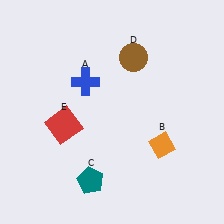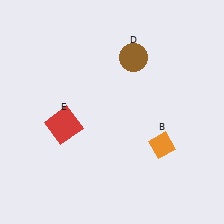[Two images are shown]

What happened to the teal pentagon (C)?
The teal pentagon (C) was removed in Image 2. It was in the bottom-left area of Image 1.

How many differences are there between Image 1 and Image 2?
There are 2 differences between the two images.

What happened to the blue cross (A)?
The blue cross (A) was removed in Image 2. It was in the top-left area of Image 1.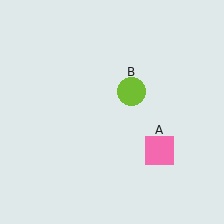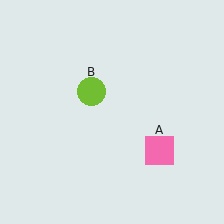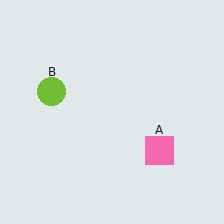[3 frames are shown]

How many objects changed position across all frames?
1 object changed position: lime circle (object B).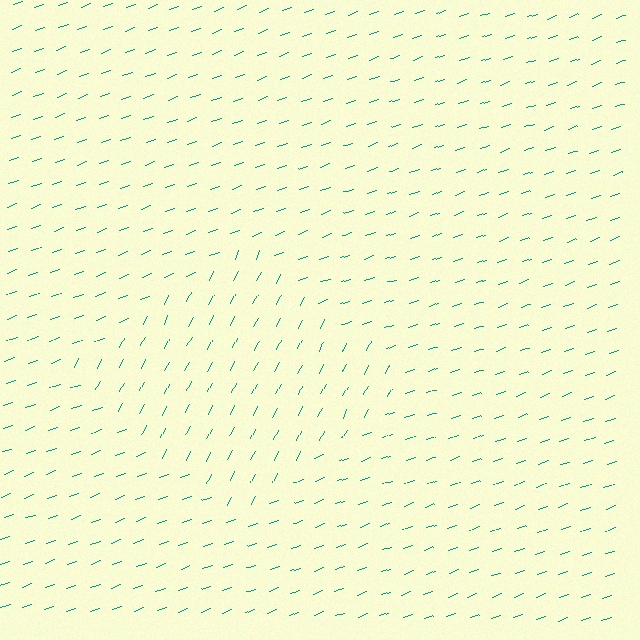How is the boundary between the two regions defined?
The boundary is defined purely by a change in line orientation (approximately 45 degrees difference). All lines are the same color and thickness.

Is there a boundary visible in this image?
Yes, there is a texture boundary formed by a change in line orientation.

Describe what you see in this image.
The image is filled with small teal line segments. A diamond region in the image has lines oriented differently from the surrounding lines, creating a visible texture boundary.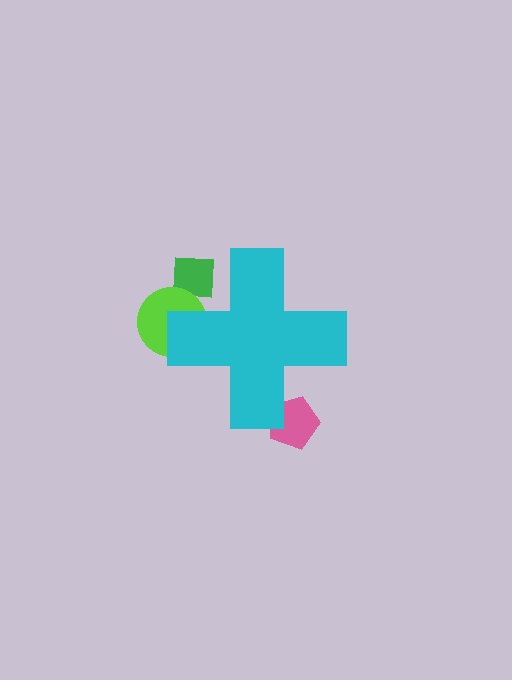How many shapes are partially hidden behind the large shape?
3 shapes are partially hidden.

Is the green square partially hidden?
Yes, the green square is partially hidden behind the cyan cross.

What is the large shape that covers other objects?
A cyan cross.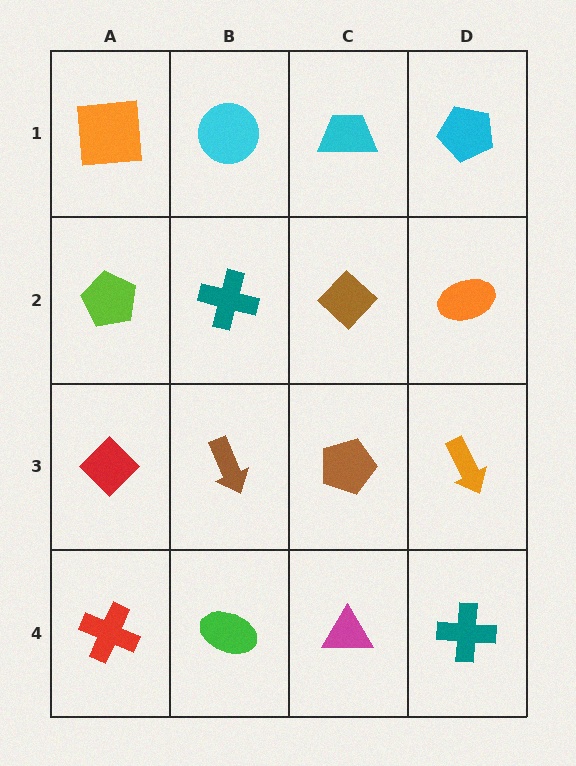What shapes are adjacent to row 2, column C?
A cyan trapezoid (row 1, column C), a brown pentagon (row 3, column C), a teal cross (row 2, column B), an orange ellipse (row 2, column D).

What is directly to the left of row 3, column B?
A red diamond.